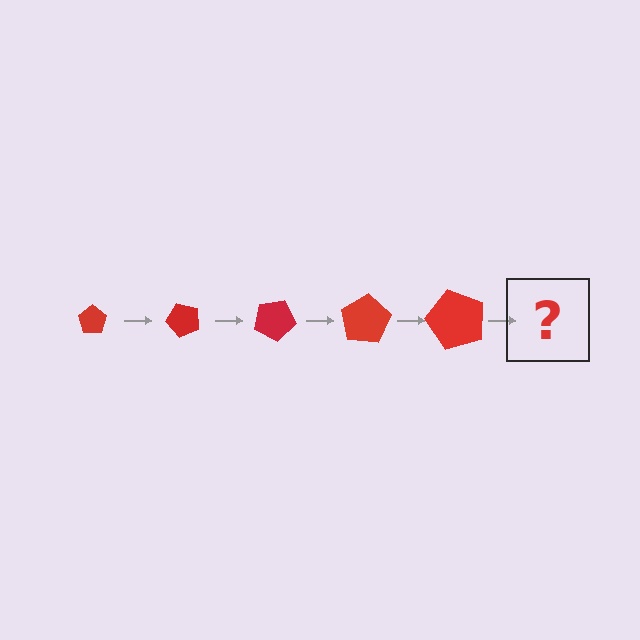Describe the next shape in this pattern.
It should be a pentagon, larger than the previous one and rotated 250 degrees from the start.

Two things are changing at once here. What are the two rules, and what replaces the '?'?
The two rules are that the pentagon grows larger each step and it rotates 50 degrees each step. The '?' should be a pentagon, larger than the previous one and rotated 250 degrees from the start.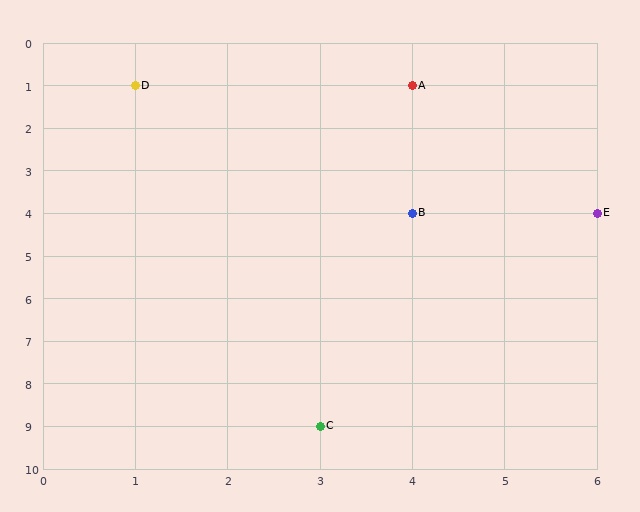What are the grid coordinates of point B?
Point B is at grid coordinates (4, 4).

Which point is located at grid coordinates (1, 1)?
Point D is at (1, 1).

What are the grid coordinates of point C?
Point C is at grid coordinates (3, 9).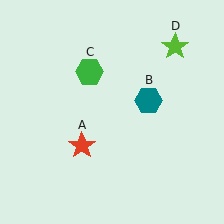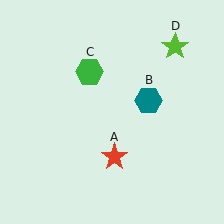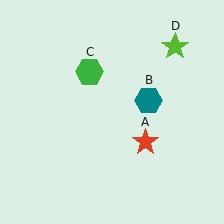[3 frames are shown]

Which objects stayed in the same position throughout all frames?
Teal hexagon (object B) and green hexagon (object C) and lime star (object D) remained stationary.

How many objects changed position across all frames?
1 object changed position: red star (object A).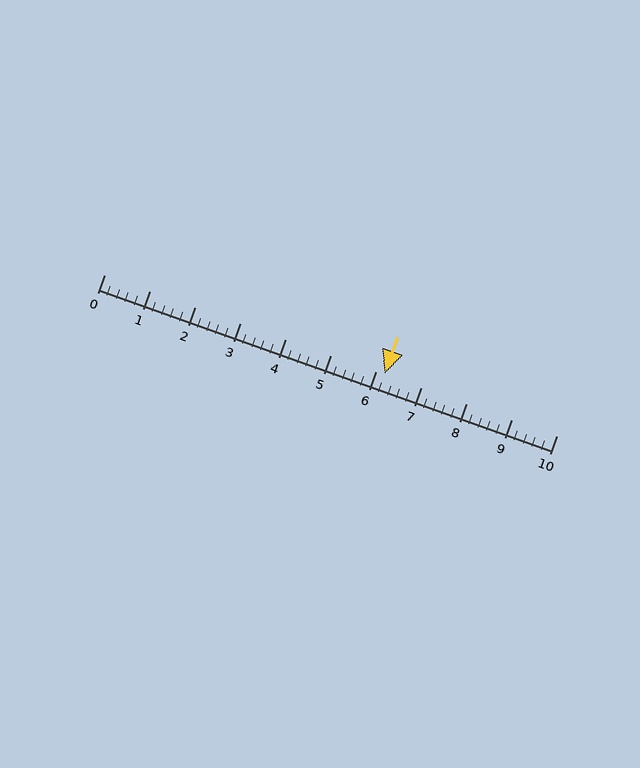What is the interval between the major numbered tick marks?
The major tick marks are spaced 1 units apart.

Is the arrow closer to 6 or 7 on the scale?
The arrow is closer to 6.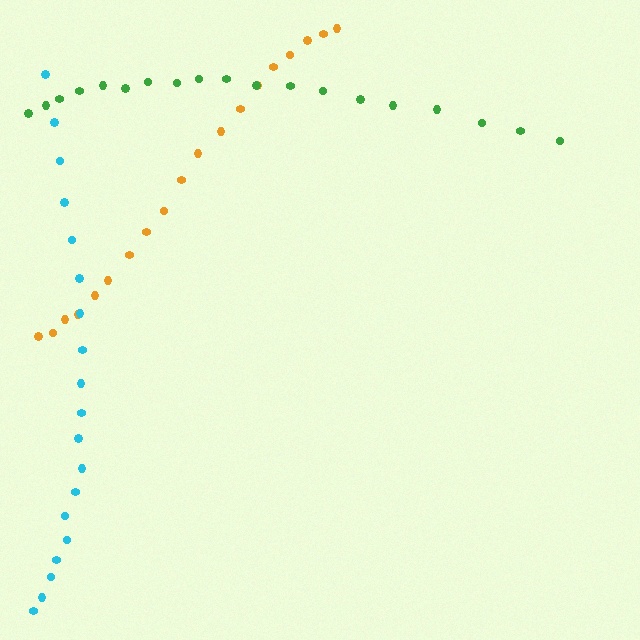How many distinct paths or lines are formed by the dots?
There are 3 distinct paths.